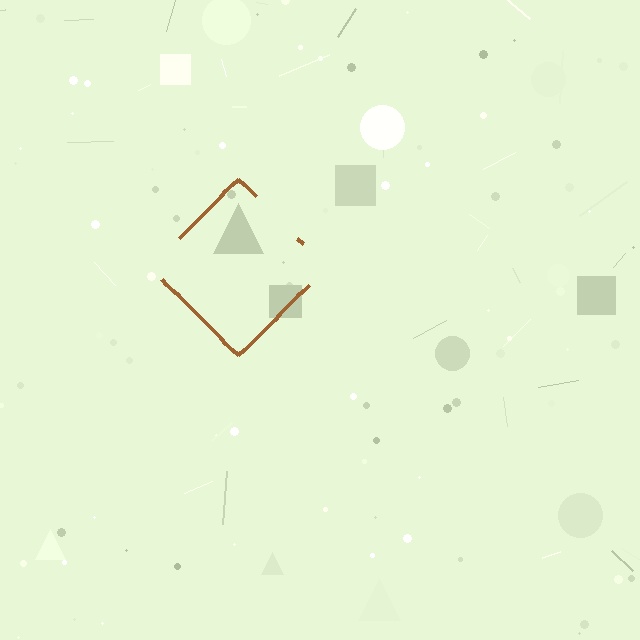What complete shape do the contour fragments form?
The contour fragments form a diamond.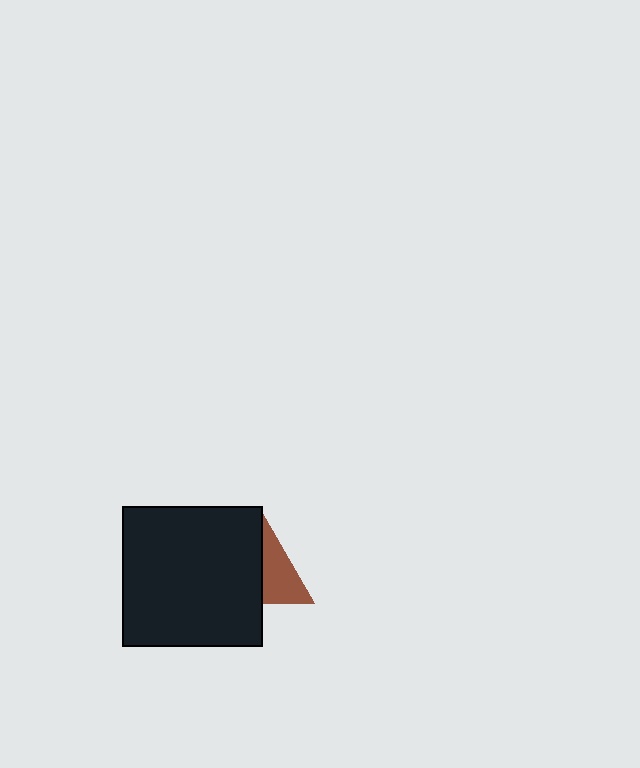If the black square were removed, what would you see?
You would see the complete brown triangle.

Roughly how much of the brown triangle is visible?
About half of it is visible (roughly 46%).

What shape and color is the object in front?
The object in front is a black square.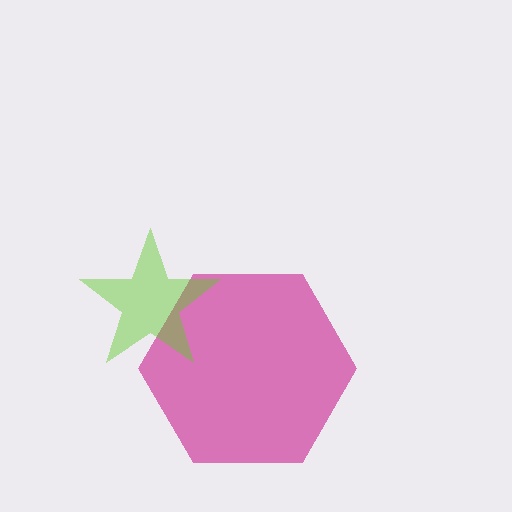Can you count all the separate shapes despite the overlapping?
Yes, there are 2 separate shapes.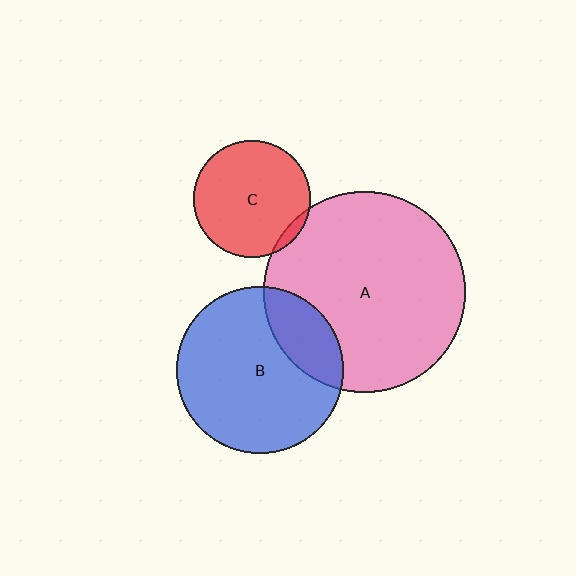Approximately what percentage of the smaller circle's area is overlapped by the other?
Approximately 5%.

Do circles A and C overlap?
Yes.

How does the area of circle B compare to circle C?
Approximately 2.0 times.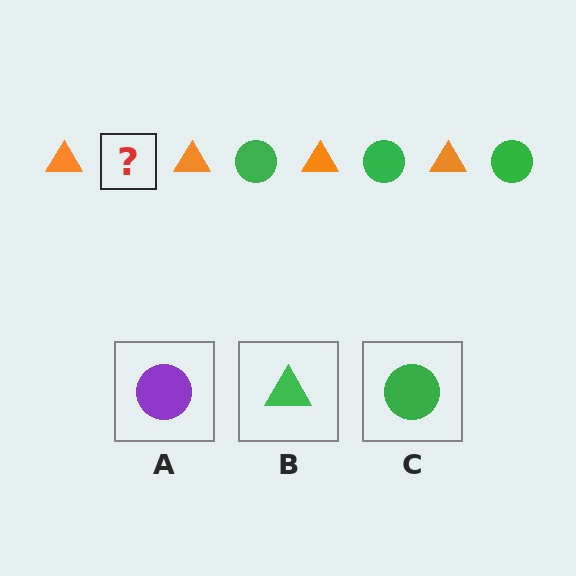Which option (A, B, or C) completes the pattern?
C.